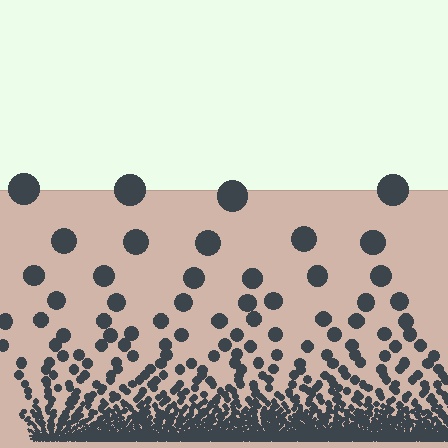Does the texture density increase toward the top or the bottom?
Density increases toward the bottom.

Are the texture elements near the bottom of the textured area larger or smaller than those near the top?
Smaller. The gradient is inverted — elements near the bottom are smaller and denser.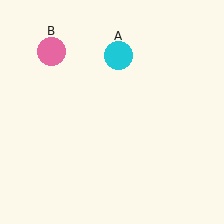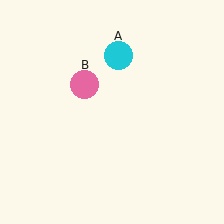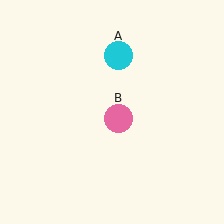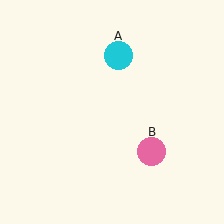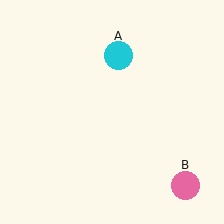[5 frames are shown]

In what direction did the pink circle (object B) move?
The pink circle (object B) moved down and to the right.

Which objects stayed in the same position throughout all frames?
Cyan circle (object A) remained stationary.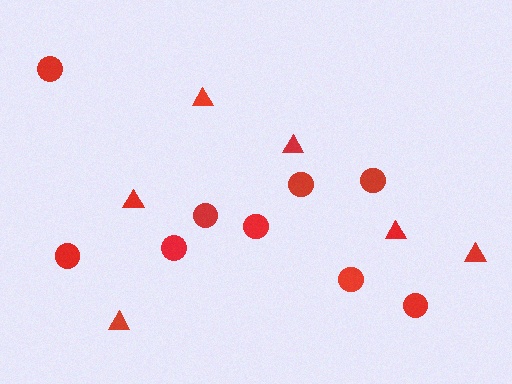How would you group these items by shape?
There are 2 groups: one group of triangles (6) and one group of circles (9).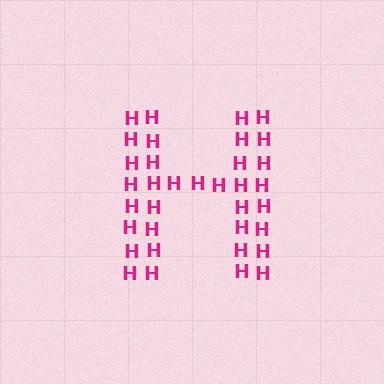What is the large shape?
The large shape is the letter H.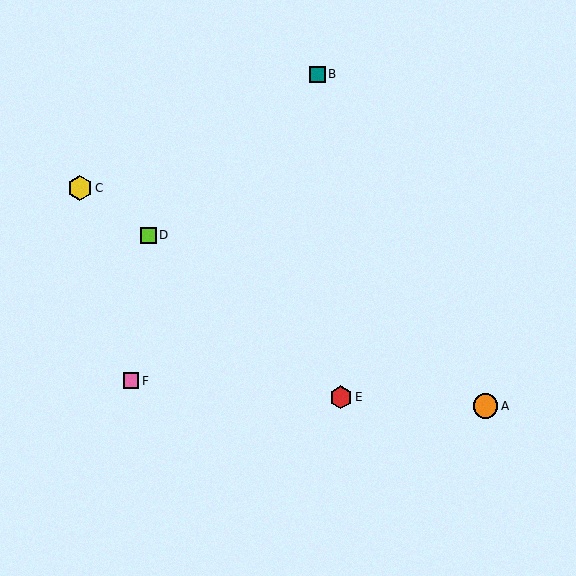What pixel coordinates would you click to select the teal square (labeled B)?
Click at (317, 74) to select the teal square B.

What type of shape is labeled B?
Shape B is a teal square.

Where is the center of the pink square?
The center of the pink square is at (131, 381).